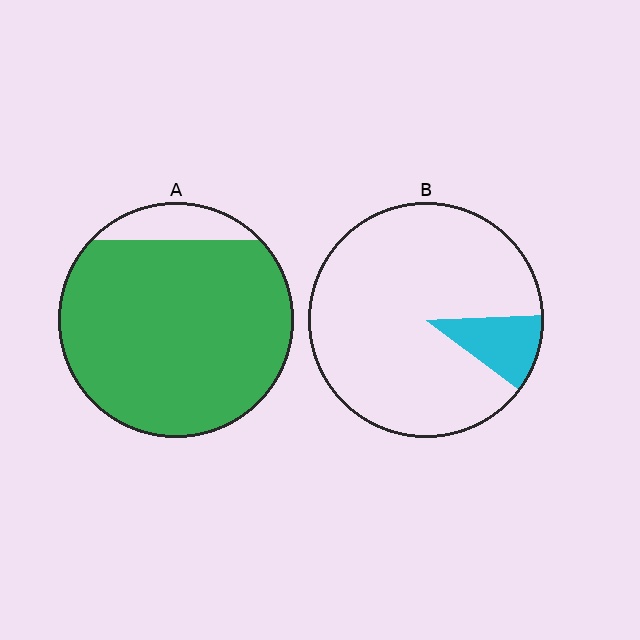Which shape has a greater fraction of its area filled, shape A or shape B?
Shape A.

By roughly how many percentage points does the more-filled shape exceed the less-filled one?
By roughly 80 percentage points (A over B).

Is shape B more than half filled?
No.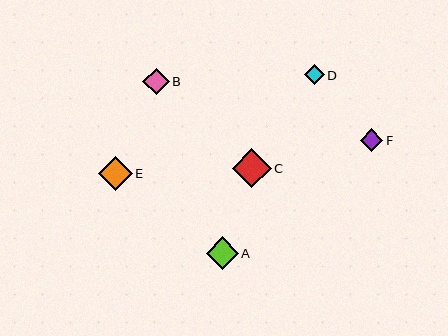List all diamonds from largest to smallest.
From largest to smallest: C, E, A, B, F, D.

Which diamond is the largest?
Diamond C is the largest with a size of approximately 38 pixels.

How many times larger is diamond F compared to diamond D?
Diamond F is approximately 1.1 times the size of diamond D.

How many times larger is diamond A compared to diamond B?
Diamond A is approximately 1.2 times the size of diamond B.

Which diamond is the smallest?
Diamond D is the smallest with a size of approximately 20 pixels.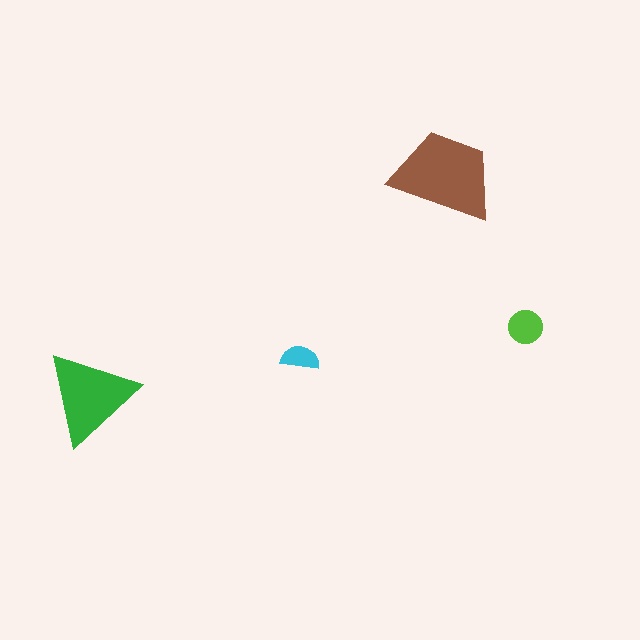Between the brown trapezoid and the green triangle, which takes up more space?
The brown trapezoid.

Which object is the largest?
The brown trapezoid.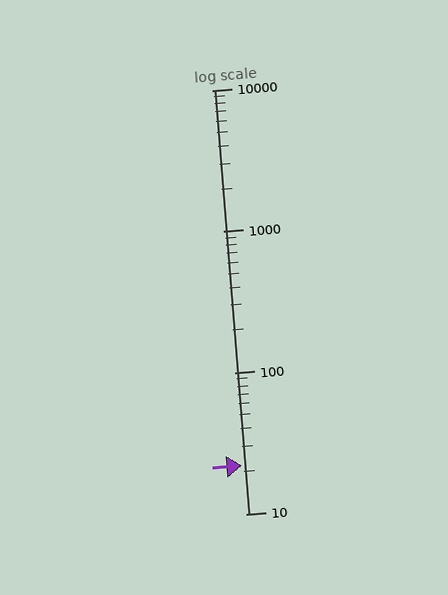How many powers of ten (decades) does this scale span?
The scale spans 3 decades, from 10 to 10000.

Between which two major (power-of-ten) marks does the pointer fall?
The pointer is between 10 and 100.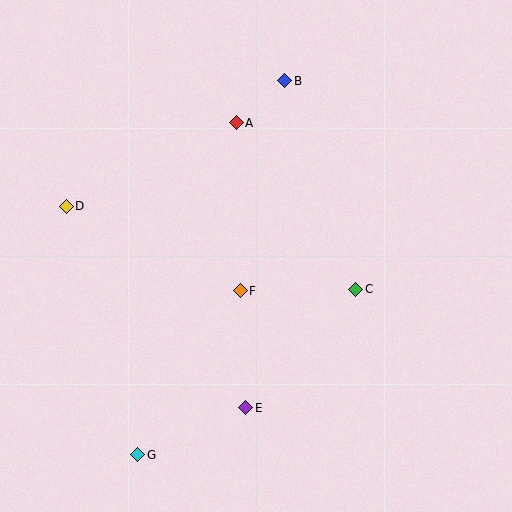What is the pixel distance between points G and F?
The distance between G and F is 193 pixels.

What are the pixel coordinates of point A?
Point A is at (236, 123).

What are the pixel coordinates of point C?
Point C is at (356, 289).